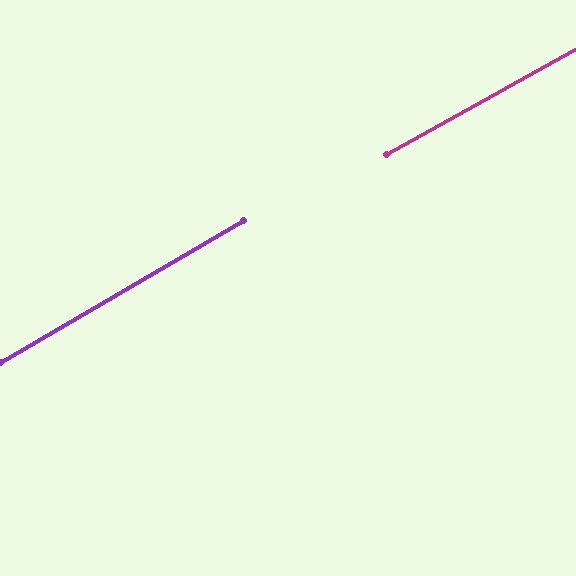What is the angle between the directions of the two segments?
Approximately 1 degree.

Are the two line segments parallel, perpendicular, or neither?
Parallel — their directions differ by only 1.4°.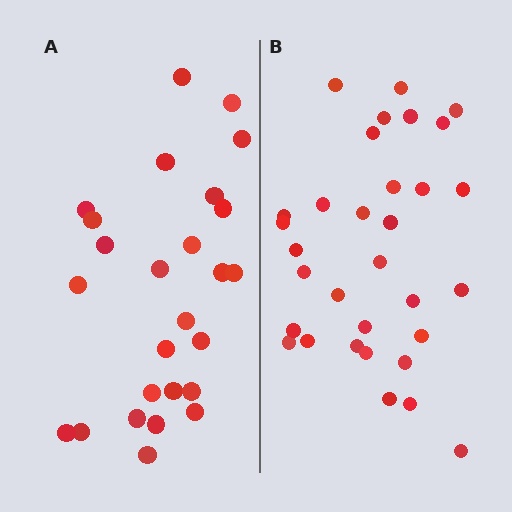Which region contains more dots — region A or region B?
Region B (the right region) has more dots.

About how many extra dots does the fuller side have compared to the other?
Region B has about 6 more dots than region A.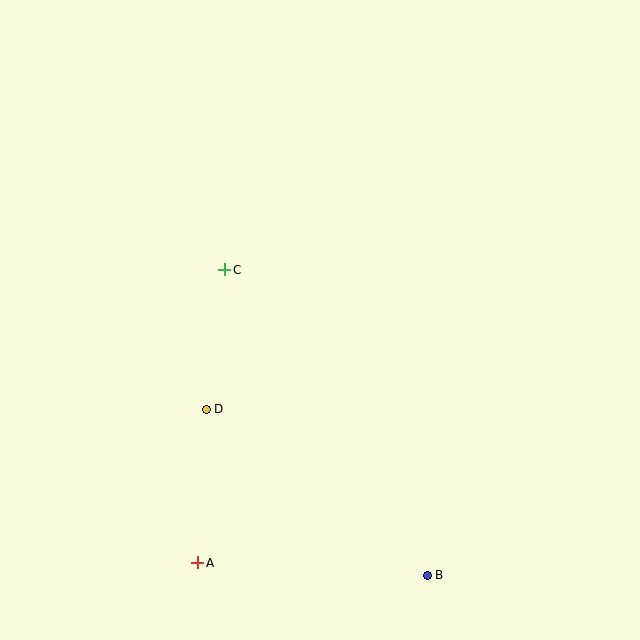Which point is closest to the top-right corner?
Point C is closest to the top-right corner.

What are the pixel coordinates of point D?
Point D is at (206, 409).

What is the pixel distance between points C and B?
The distance between C and B is 367 pixels.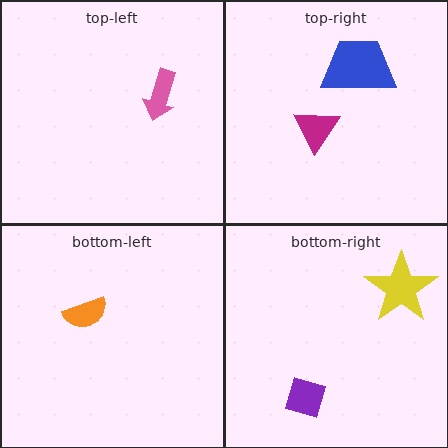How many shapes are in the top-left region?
1.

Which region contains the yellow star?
The bottom-right region.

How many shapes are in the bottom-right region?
2.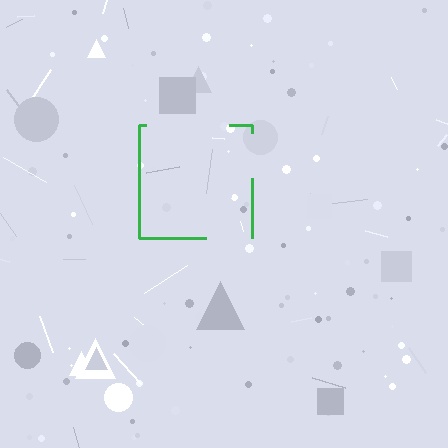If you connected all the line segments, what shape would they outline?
They would outline a square.